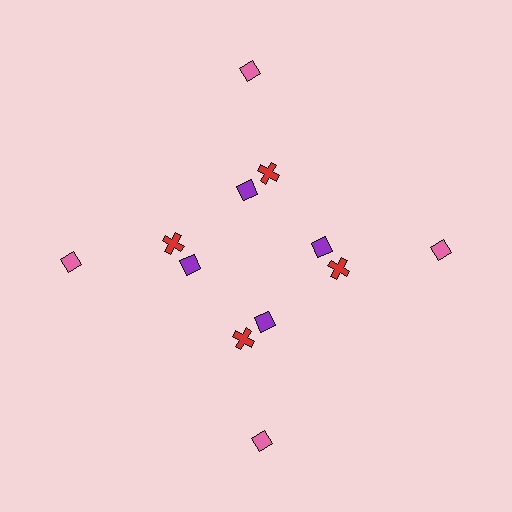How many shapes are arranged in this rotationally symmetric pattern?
There are 12 shapes, arranged in 4 groups of 3.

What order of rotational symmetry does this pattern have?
This pattern has 4-fold rotational symmetry.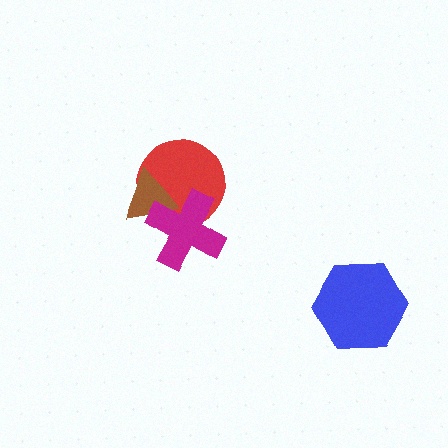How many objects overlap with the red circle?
2 objects overlap with the red circle.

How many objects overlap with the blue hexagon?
0 objects overlap with the blue hexagon.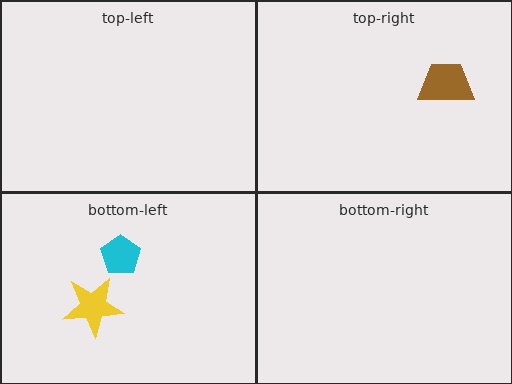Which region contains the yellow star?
The bottom-left region.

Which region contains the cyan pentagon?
The bottom-left region.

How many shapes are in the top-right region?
1.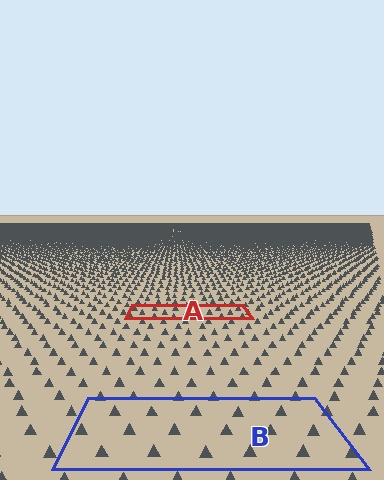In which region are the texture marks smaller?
The texture marks are smaller in region A, because it is farther away.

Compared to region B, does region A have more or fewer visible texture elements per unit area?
Region A has more texture elements per unit area — they are packed more densely because it is farther away.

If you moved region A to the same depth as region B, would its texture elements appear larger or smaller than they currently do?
They would appear larger. At a closer depth, the same texture elements are projected at a bigger on-screen size.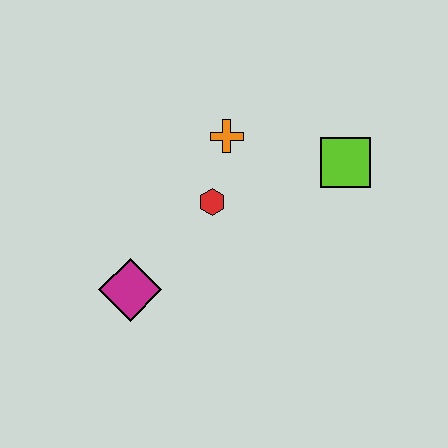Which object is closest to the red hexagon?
The orange cross is closest to the red hexagon.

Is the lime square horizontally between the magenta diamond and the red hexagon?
No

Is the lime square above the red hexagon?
Yes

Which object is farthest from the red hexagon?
The lime square is farthest from the red hexagon.